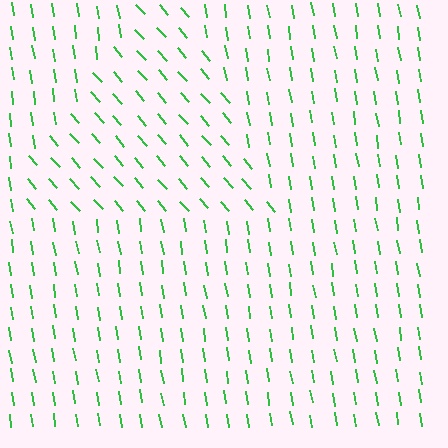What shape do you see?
I see a triangle.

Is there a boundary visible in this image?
Yes, there is a texture boundary formed by a change in line orientation.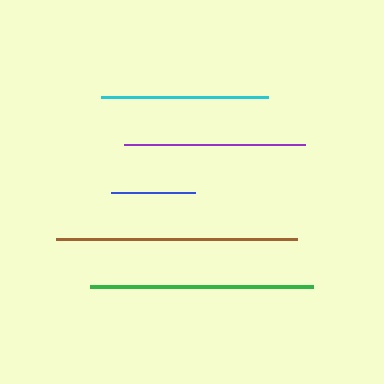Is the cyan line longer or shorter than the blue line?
The cyan line is longer than the blue line.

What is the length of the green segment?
The green segment is approximately 223 pixels long.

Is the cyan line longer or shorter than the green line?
The green line is longer than the cyan line.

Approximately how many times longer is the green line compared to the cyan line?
The green line is approximately 1.3 times the length of the cyan line.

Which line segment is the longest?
The brown line is the longest at approximately 241 pixels.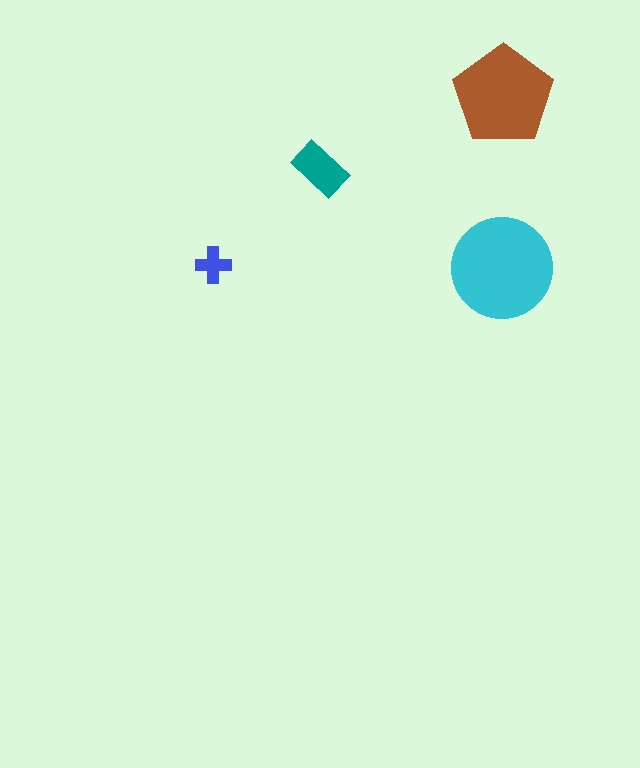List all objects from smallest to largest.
The blue cross, the teal rectangle, the brown pentagon, the cyan circle.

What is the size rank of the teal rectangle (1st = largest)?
3rd.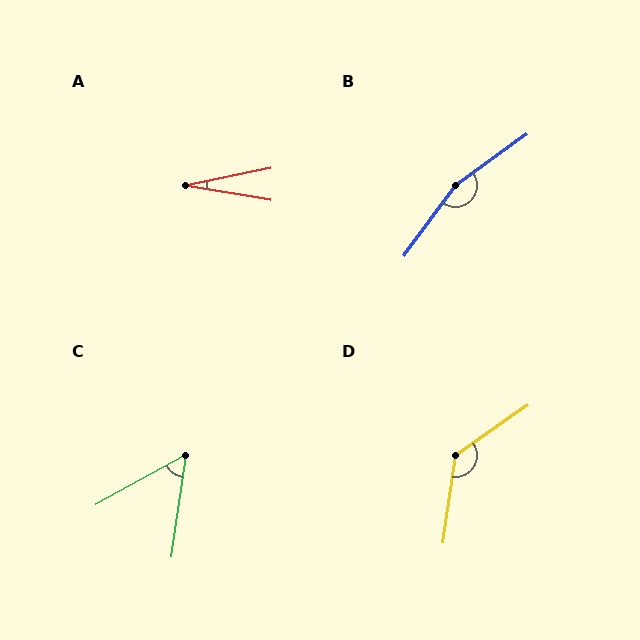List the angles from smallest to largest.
A (21°), C (53°), D (133°), B (162°).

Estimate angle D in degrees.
Approximately 133 degrees.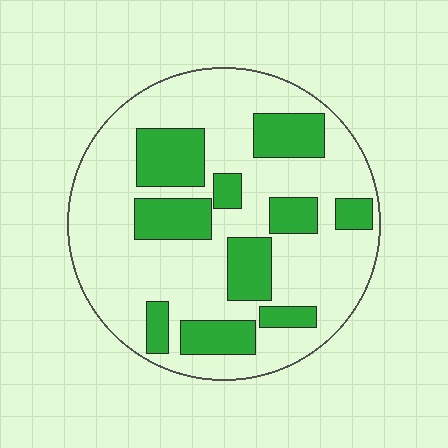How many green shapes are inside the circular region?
10.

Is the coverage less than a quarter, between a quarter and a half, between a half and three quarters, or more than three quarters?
Between a quarter and a half.